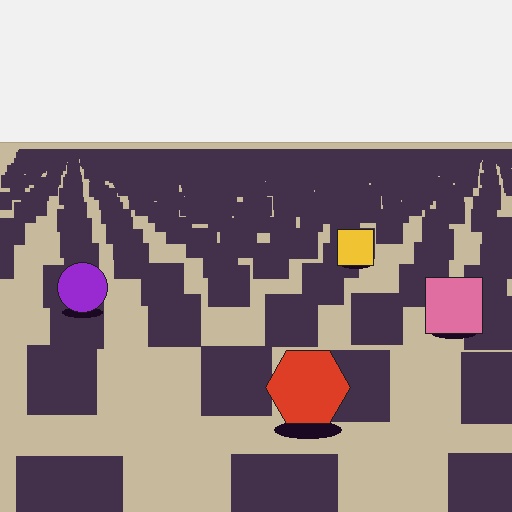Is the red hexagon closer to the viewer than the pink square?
Yes. The red hexagon is closer — you can tell from the texture gradient: the ground texture is coarser near it.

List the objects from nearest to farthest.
From nearest to farthest: the red hexagon, the pink square, the purple circle, the yellow square.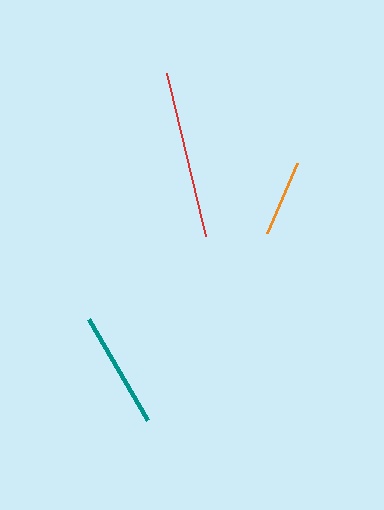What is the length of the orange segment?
The orange segment is approximately 76 pixels long.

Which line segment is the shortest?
The orange line is the shortest at approximately 76 pixels.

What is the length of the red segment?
The red segment is approximately 167 pixels long.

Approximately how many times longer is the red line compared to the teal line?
The red line is approximately 1.4 times the length of the teal line.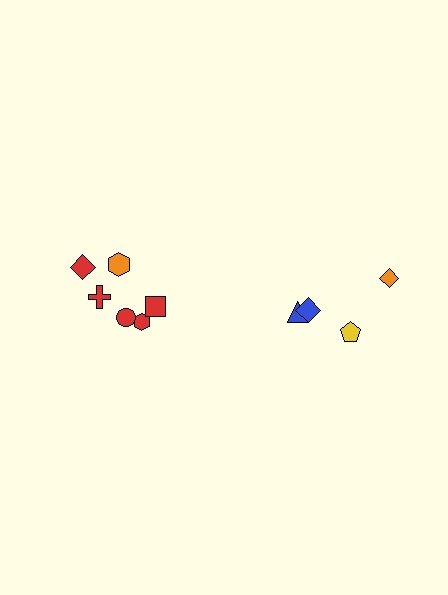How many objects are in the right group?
There are 4 objects.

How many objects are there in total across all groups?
There are 10 objects.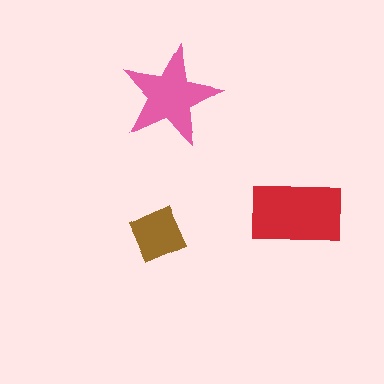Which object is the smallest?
The brown diamond.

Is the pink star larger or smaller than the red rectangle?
Smaller.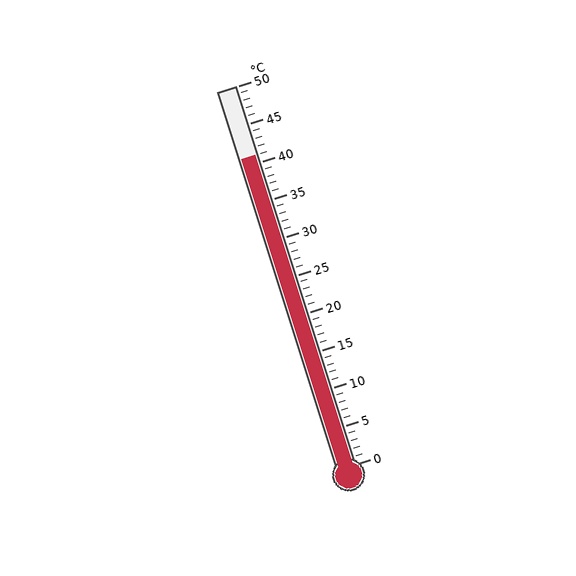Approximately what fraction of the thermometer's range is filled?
The thermometer is filled to approximately 80% of its range.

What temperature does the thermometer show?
The thermometer shows approximately 41°C.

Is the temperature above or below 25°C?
The temperature is above 25°C.